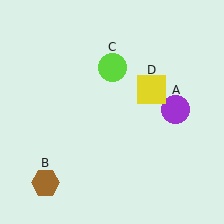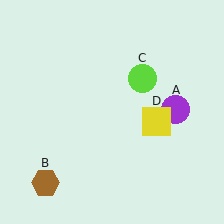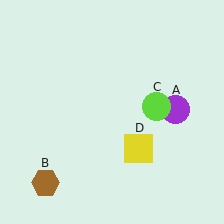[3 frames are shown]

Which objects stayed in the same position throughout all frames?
Purple circle (object A) and brown hexagon (object B) remained stationary.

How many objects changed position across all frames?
2 objects changed position: lime circle (object C), yellow square (object D).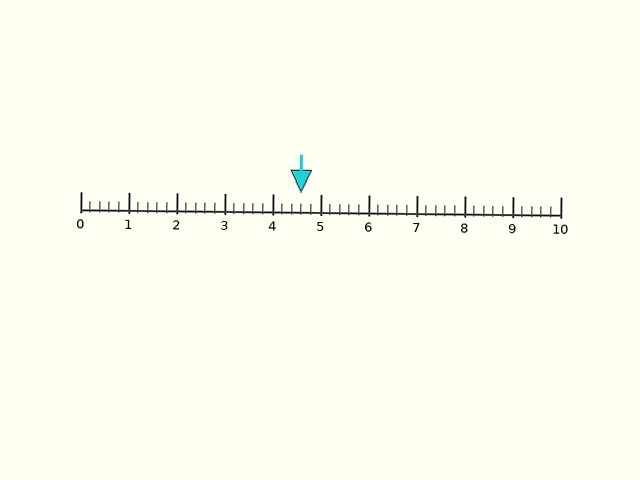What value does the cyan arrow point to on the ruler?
The cyan arrow points to approximately 4.6.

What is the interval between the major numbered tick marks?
The major tick marks are spaced 1 units apart.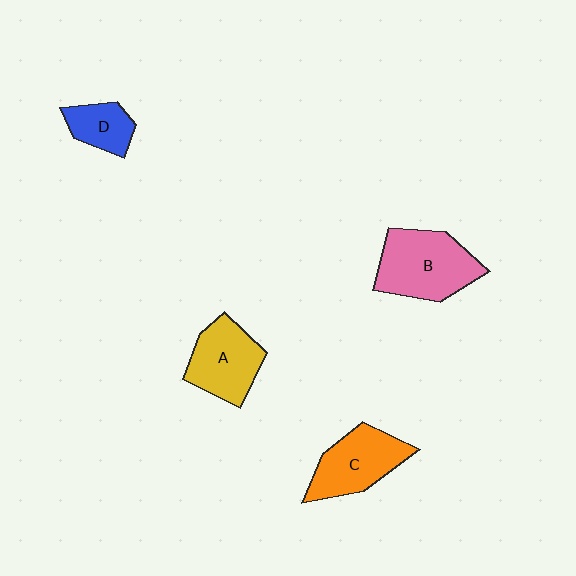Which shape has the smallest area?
Shape D (blue).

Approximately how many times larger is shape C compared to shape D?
Approximately 1.8 times.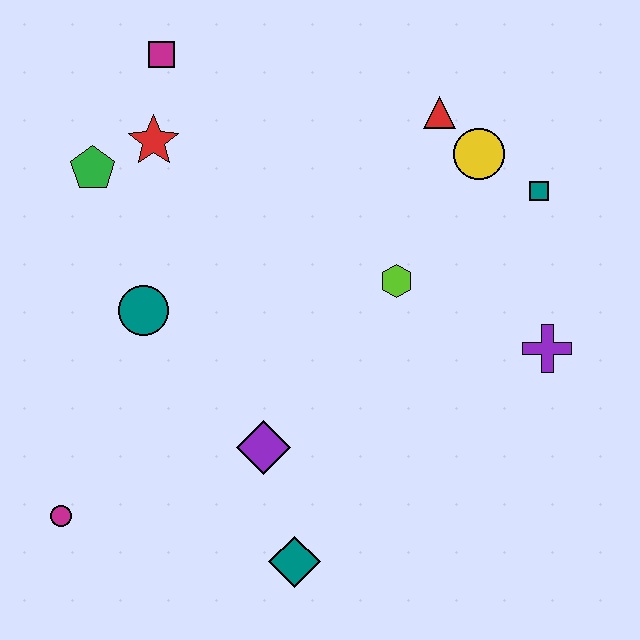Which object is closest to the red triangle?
The yellow circle is closest to the red triangle.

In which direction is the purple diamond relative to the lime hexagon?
The purple diamond is below the lime hexagon.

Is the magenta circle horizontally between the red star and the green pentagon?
No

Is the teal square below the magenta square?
Yes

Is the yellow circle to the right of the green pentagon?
Yes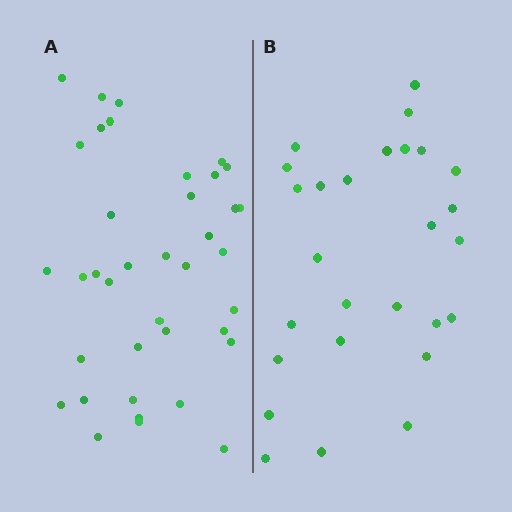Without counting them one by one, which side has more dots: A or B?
Region A (the left region) has more dots.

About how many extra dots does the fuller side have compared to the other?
Region A has roughly 12 or so more dots than region B.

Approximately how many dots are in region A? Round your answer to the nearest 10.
About 40 dots. (The exact count is 38, which rounds to 40.)